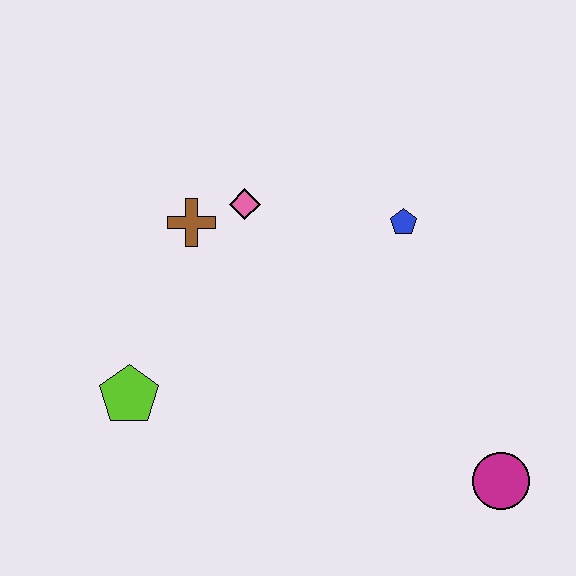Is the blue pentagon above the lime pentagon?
Yes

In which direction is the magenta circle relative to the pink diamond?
The magenta circle is below the pink diamond.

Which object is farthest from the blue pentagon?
The lime pentagon is farthest from the blue pentagon.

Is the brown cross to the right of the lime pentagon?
Yes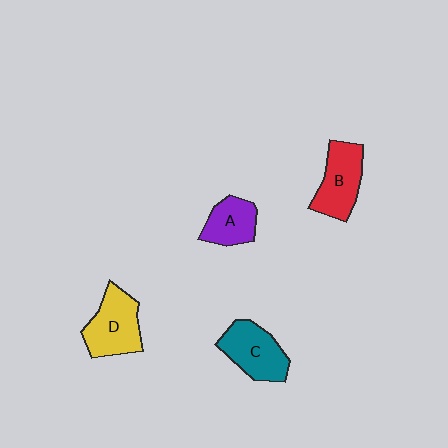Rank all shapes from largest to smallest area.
From largest to smallest: D (yellow), C (teal), B (red), A (purple).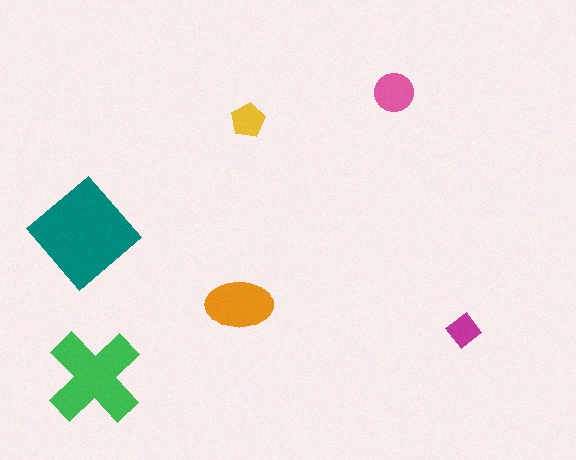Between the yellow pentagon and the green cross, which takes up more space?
The green cross.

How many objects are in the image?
There are 6 objects in the image.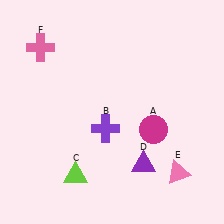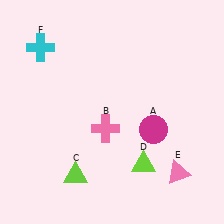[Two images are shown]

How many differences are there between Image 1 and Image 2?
There are 3 differences between the two images.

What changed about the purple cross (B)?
In Image 1, B is purple. In Image 2, it changed to pink.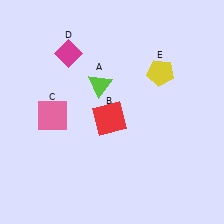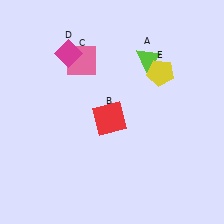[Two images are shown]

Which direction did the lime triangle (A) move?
The lime triangle (A) moved right.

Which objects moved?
The objects that moved are: the lime triangle (A), the pink square (C).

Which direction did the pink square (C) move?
The pink square (C) moved up.